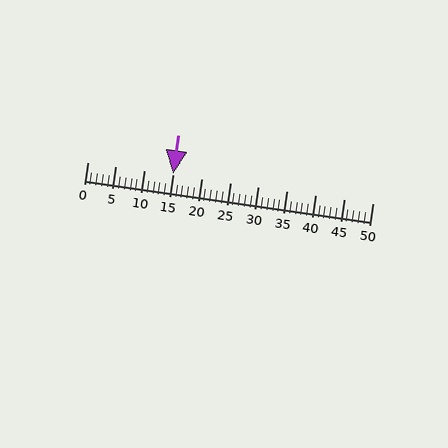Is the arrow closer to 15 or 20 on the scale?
The arrow is closer to 15.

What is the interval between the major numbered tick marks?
The major tick marks are spaced 5 units apart.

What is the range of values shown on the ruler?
The ruler shows values from 0 to 50.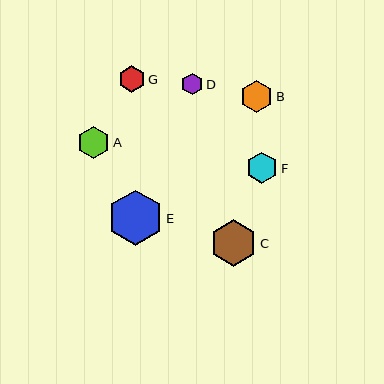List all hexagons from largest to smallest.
From largest to smallest: E, C, A, B, F, G, D.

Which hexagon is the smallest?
Hexagon D is the smallest with a size of approximately 21 pixels.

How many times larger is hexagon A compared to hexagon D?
Hexagon A is approximately 1.5 times the size of hexagon D.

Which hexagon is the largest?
Hexagon E is the largest with a size of approximately 55 pixels.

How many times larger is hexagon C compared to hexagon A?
Hexagon C is approximately 1.4 times the size of hexagon A.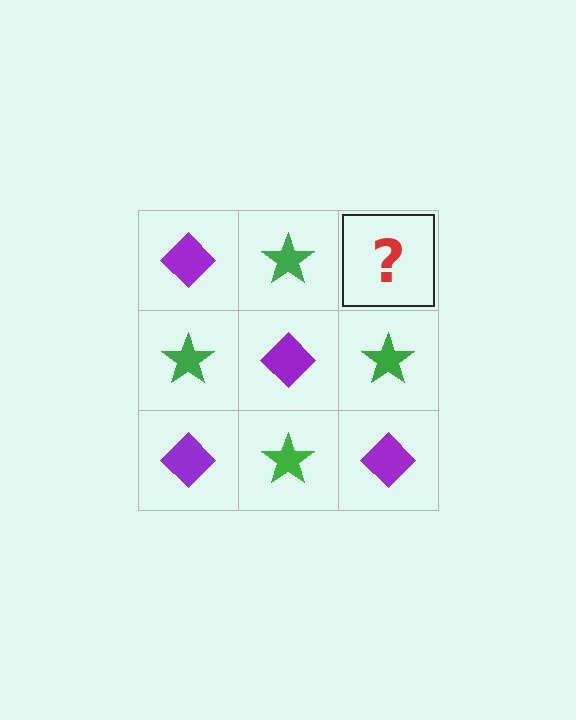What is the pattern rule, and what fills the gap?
The rule is that it alternates purple diamond and green star in a checkerboard pattern. The gap should be filled with a purple diamond.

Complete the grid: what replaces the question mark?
The question mark should be replaced with a purple diamond.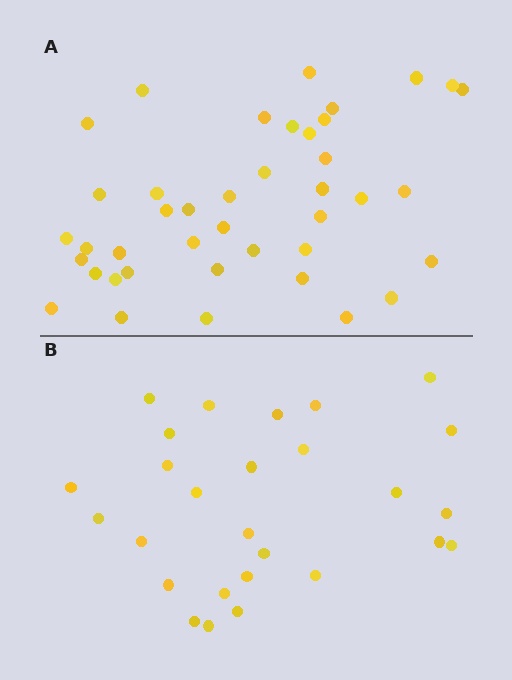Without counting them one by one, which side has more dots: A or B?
Region A (the top region) has more dots.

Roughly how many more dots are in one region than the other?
Region A has approximately 15 more dots than region B.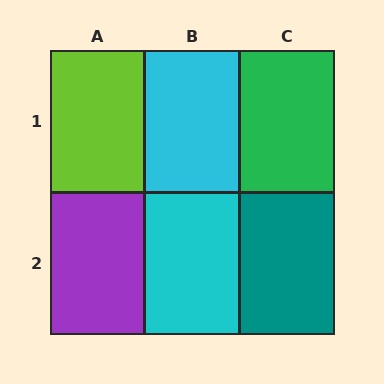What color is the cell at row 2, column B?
Cyan.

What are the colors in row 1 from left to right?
Lime, cyan, green.